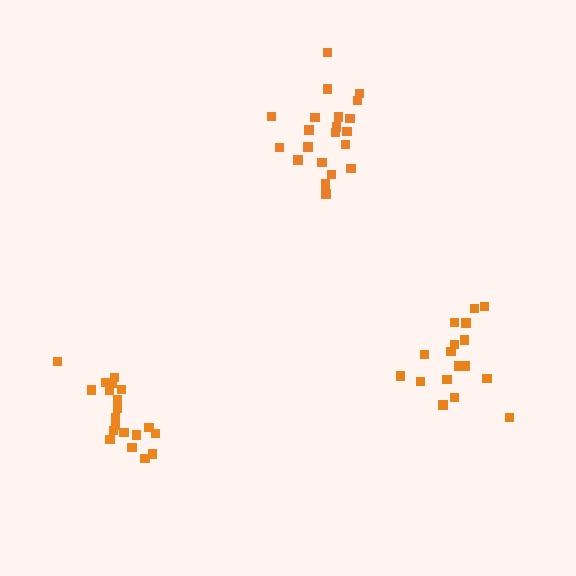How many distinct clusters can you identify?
There are 3 distinct clusters.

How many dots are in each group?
Group 1: 21 dots, Group 2: 20 dots, Group 3: 17 dots (58 total).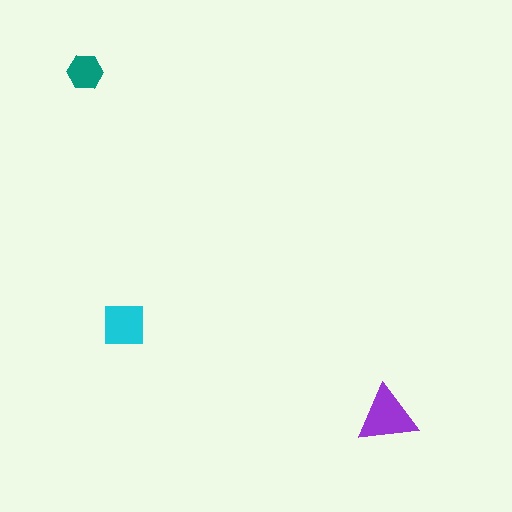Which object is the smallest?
The teal hexagon.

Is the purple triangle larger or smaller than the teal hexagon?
Larger.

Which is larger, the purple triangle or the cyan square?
The purple triangle.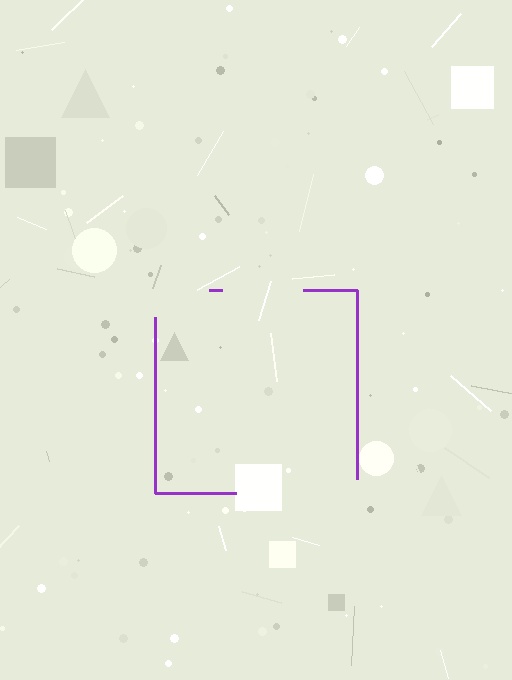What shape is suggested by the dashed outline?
The dashed outline suggests a square.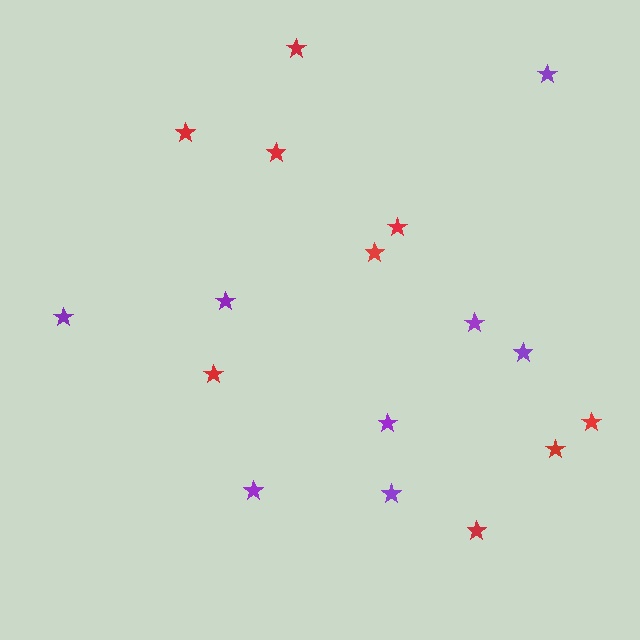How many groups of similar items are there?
There are 2 groups: one group of red stars (9) and one group of purple stars (8).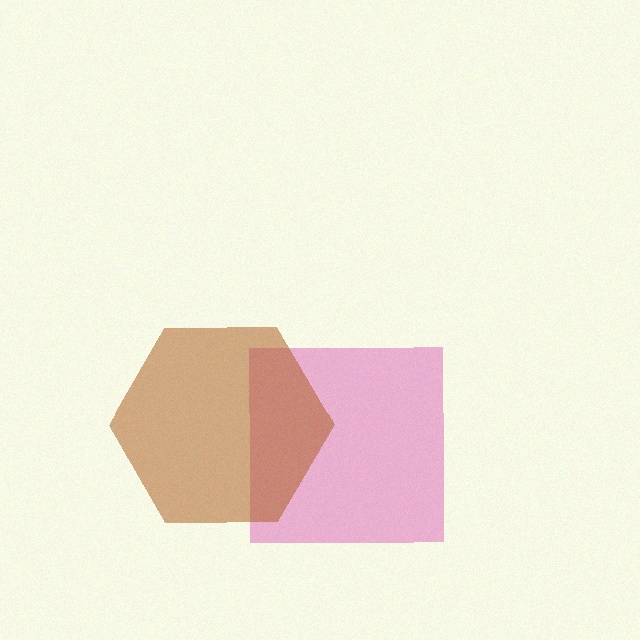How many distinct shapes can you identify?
There are 2 distinct shapes: a pink square, a brown hexagon.